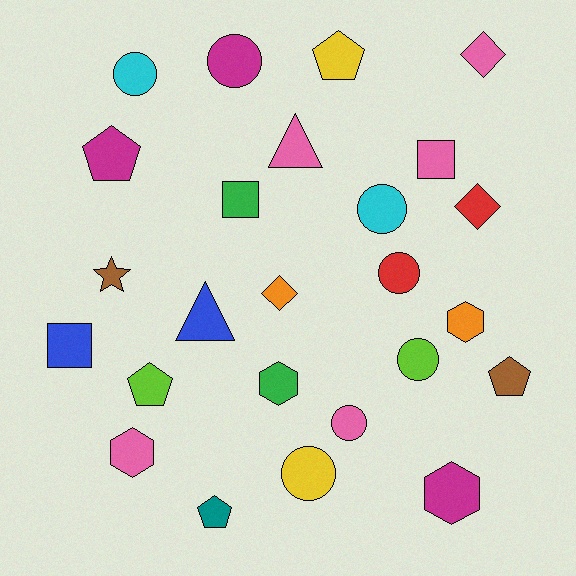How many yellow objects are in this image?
There are 2 yellow objects.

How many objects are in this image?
There are 25 objects.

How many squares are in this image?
There are 3 squares.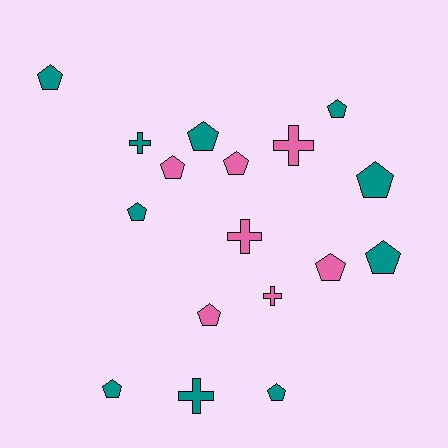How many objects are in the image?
There are 17 objects.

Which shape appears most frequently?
Pentagon, with 12 objects.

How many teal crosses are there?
There are 2 teal crosses.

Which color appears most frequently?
Teal, with 10 objects.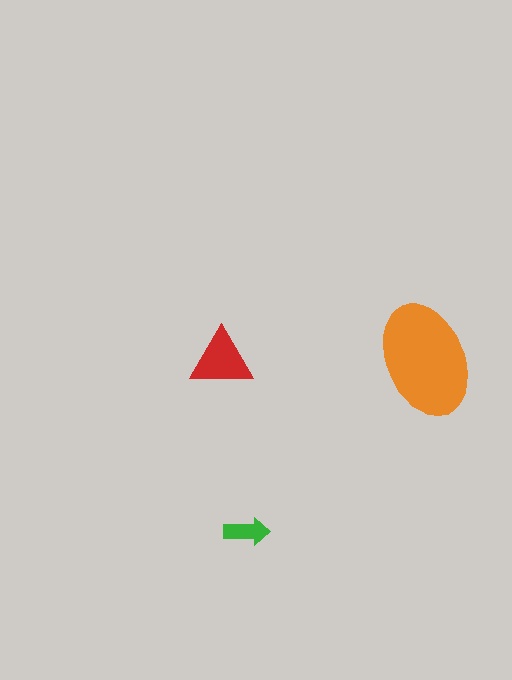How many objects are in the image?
There are 3 objects in the image.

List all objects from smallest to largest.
The green arrow, the red triangle, the orange ellipse.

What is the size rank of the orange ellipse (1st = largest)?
1st.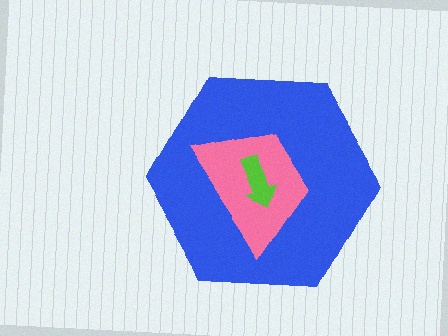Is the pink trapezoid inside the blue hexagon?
Yes.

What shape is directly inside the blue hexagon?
The pink trapezoid.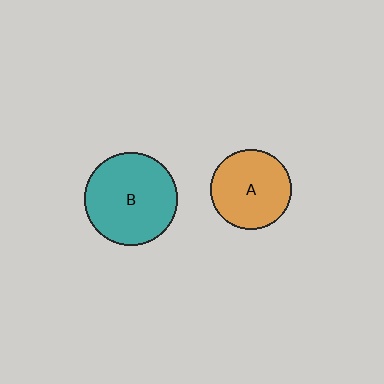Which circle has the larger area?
Circle B (teal).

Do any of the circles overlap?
No, none of the circles overlap.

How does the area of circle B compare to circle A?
Approximately 1.3 times.